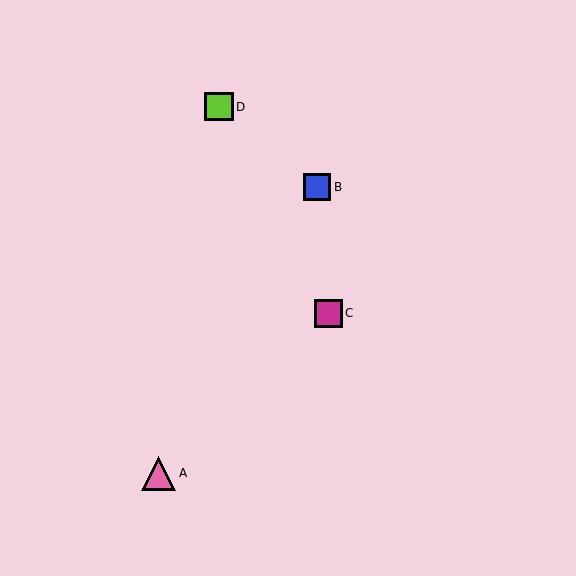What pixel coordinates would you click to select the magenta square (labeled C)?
Click at (328, 313) to select the magenta square C.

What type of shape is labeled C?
Shape C is a magenta square.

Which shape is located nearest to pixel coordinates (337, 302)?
The magenta square (labeled C) at (328, 313) is nearest to that location.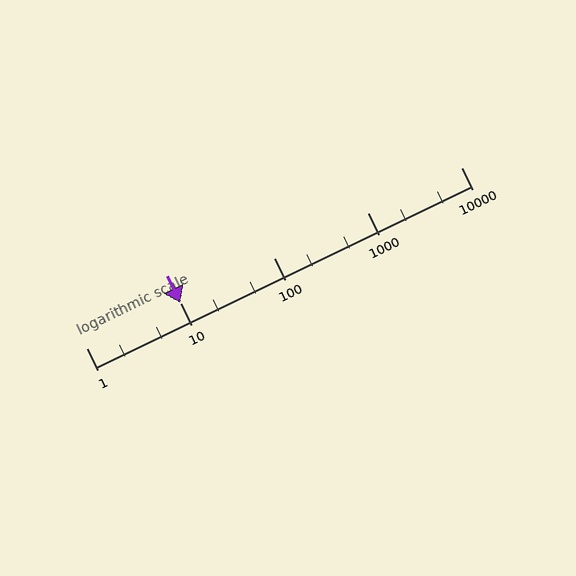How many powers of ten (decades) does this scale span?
The scale spans 4 decades, from 1 to 10000.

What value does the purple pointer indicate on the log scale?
The pointer indicates approximately 10.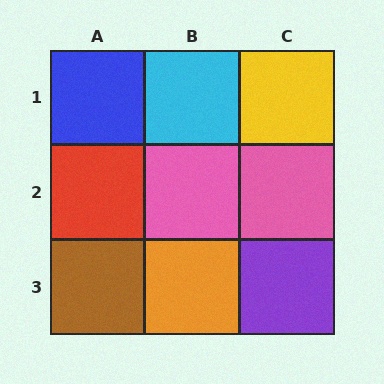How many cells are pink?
2 cells are pink.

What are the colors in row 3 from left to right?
Brown, orange, purple.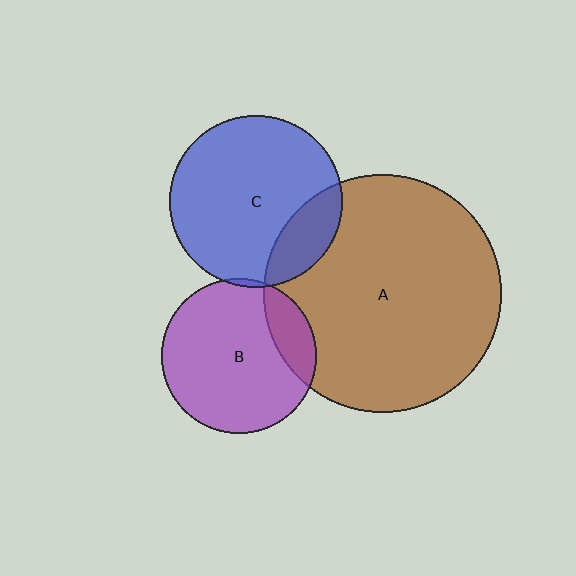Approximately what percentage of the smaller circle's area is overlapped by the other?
Approximately 20%.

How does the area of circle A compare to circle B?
Approximately 2.3 times.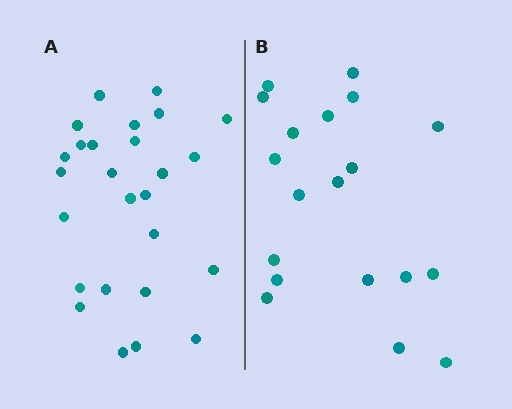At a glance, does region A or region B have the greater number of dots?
Region A (the left region) has more dots.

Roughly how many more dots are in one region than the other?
Region A has roughly 8 or so more dots than region B.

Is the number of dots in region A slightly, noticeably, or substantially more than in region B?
Region A has noticeably more, but not dramatically so. The ratio is roughly 1.4 to 1.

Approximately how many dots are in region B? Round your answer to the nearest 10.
About 20 dots. (The exact count is 19, which rounds to 20.)